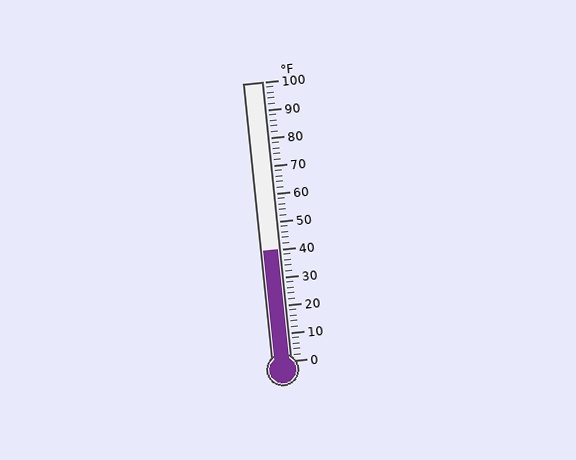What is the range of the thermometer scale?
The thermometer scale ranges from 0°F to 100°F.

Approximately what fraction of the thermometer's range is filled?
The thermometer is filled to approximately 40% of its range.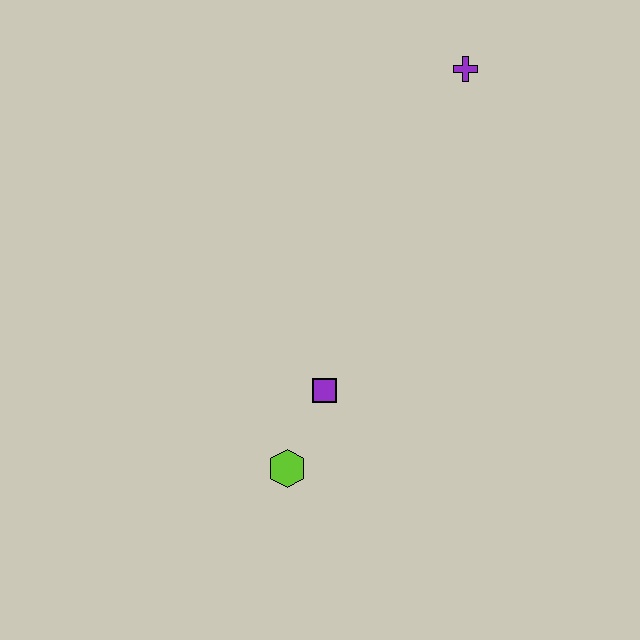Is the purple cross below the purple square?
No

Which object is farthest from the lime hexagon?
The purple cross is farthest from the lime hexagon.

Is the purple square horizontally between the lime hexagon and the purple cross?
Yes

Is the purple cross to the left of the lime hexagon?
No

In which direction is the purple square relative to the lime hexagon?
The purple square is above the lime hexagon.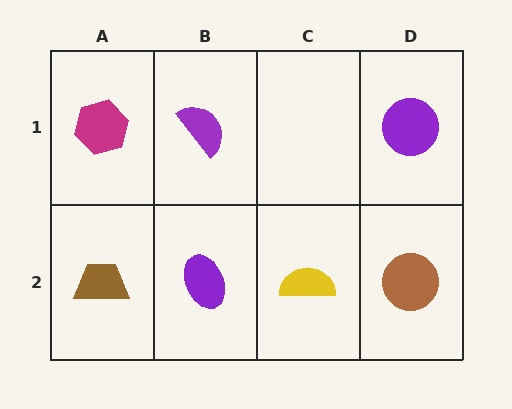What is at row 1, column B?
A purple semicircle.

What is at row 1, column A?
A magenta hexagon.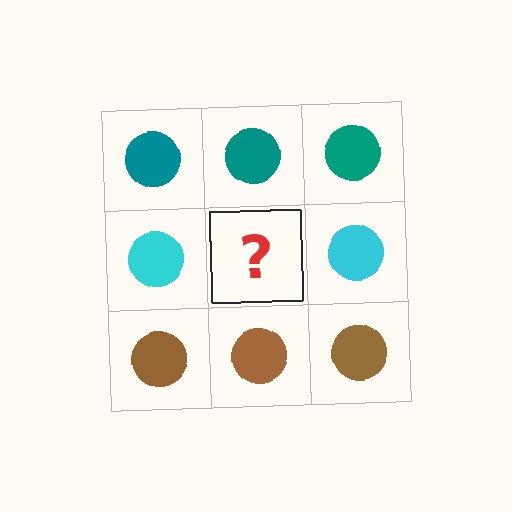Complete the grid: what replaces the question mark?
The question mark should be replaced with a cyan circle.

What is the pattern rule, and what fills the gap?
The rule is that each row has a consistent color. The gap should be filled with a cyan circle.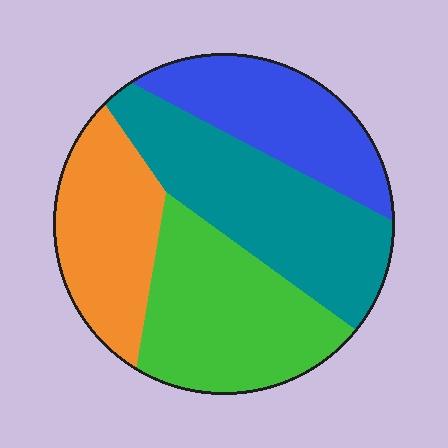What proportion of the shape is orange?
Orange covers about 20% of the shape.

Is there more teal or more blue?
Teal.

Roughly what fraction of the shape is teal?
Teal takes up between a sixth and a third of the shape.